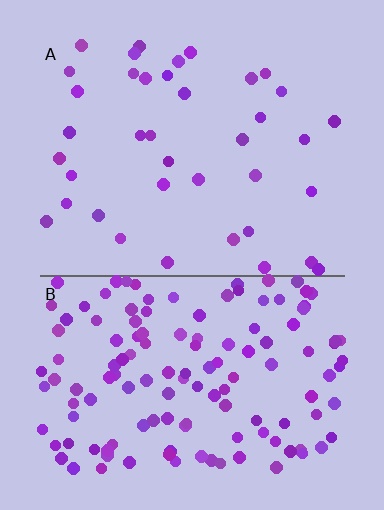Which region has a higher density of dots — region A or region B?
B (the bottom).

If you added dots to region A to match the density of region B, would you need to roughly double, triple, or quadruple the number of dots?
Approximately quadruple.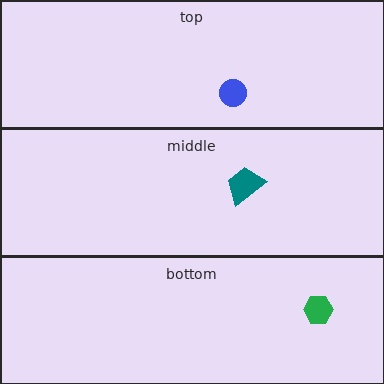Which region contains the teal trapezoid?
The middle region.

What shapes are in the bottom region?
The green hexagon.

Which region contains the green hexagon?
The bottom region.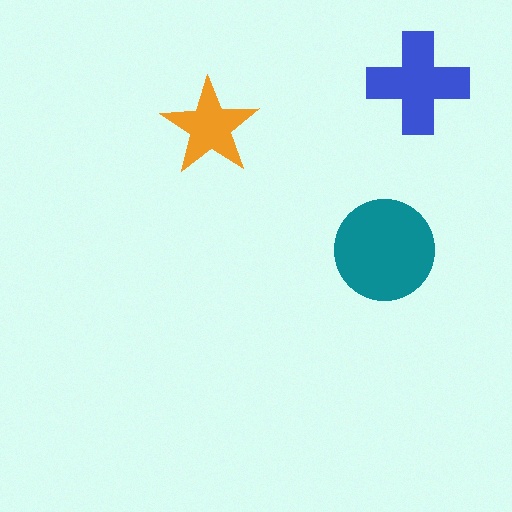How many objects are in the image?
There are 3 objects in the image.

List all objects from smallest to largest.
The orange star, the blue cross, the teal circle.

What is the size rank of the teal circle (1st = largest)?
1st.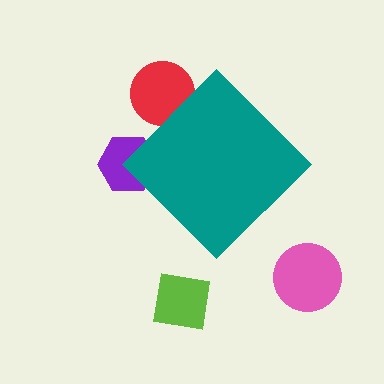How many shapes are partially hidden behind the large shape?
2 shapes are partially hidden.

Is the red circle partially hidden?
Yes, the red circle is partially hidden behind the teal diamond.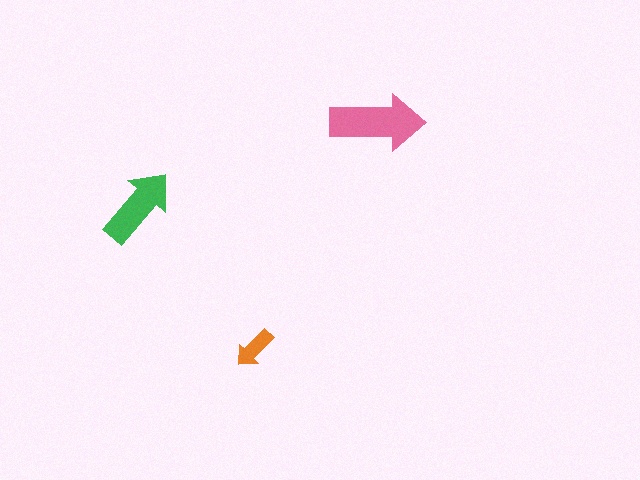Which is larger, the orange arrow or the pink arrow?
The pink one.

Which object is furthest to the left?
The green arrow is leftmost.